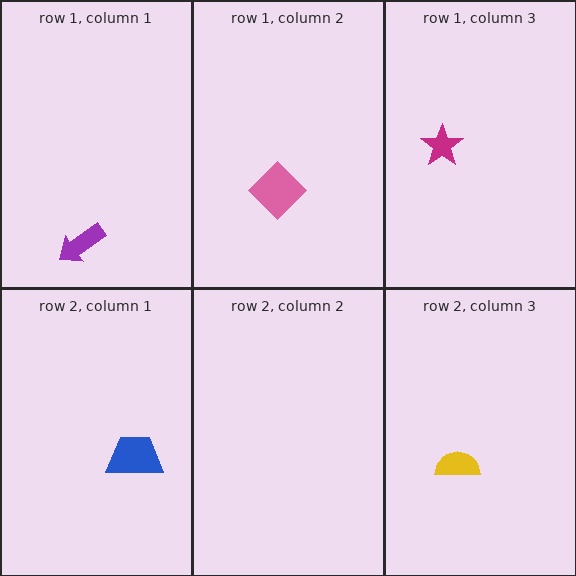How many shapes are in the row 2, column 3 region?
1.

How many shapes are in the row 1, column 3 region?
1.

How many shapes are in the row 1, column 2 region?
1.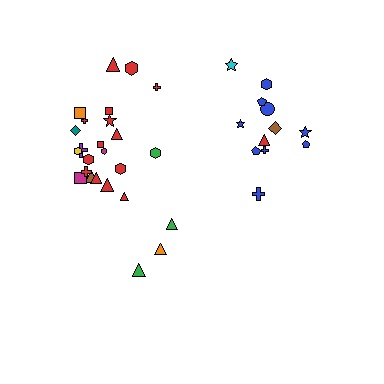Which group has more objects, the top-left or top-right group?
The top-left group.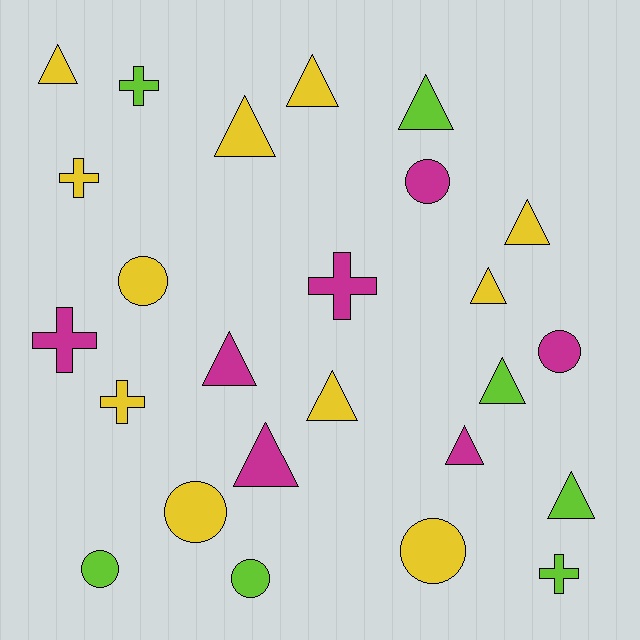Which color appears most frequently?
Yellow, with 11 objects.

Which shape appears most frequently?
Triangle, with 12 objects.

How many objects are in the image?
There are 25 objects.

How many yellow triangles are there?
There are 6 yellow triangles.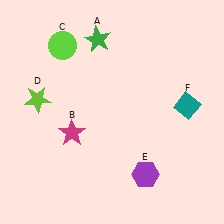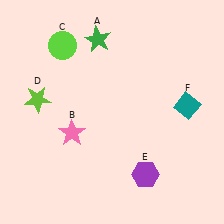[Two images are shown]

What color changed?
The star (B) changed from magenta in Image 1 to pink in Image 2.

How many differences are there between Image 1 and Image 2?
There is 1 difference between the two images.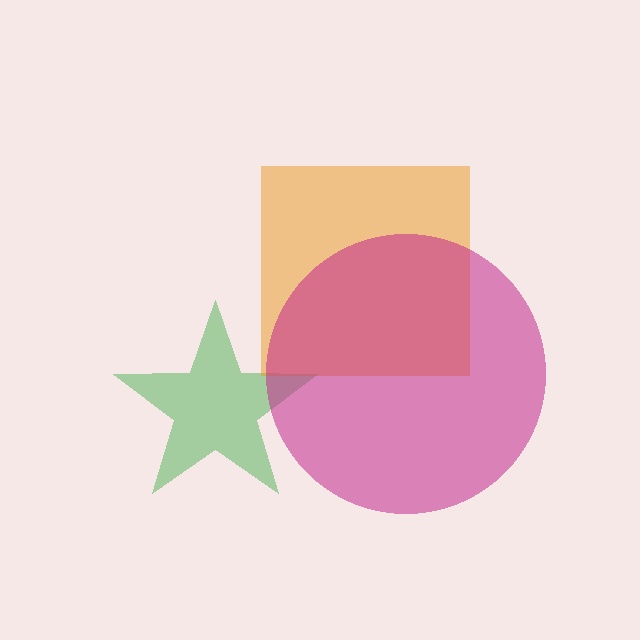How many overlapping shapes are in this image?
There are 3 overlapping shapes in the image.